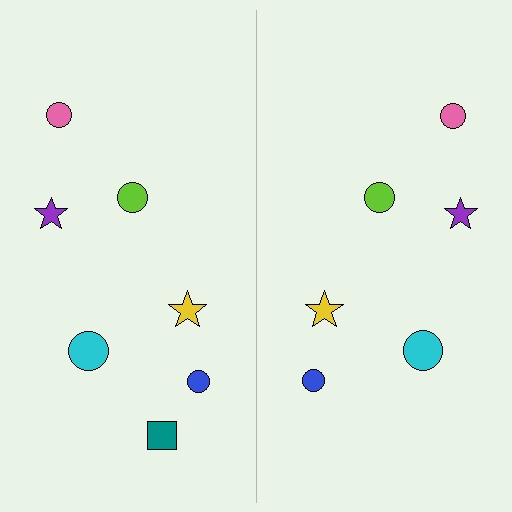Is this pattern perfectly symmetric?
No, the pattern is not perfectly symmetric. A teal square is missing from the right side.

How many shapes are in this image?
There are 13 shapes in this image.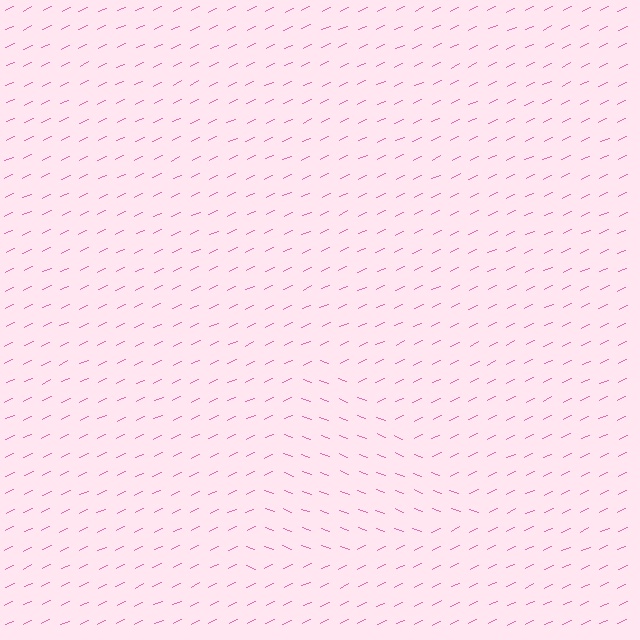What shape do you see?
I see a triangle.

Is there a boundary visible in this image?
Yes, there is a texture boundary formed by a change in line orientation.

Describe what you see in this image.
The image is filled with small pink line segments. A triangle region in the image has lines oriented differently from the surrounding lines, creating a visible texture boundary.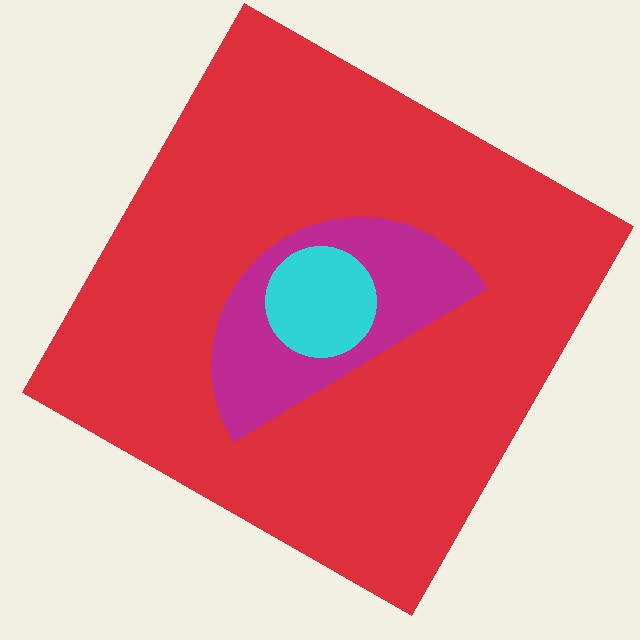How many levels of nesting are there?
3.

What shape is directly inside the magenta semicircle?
The cyan circle.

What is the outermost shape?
The red square.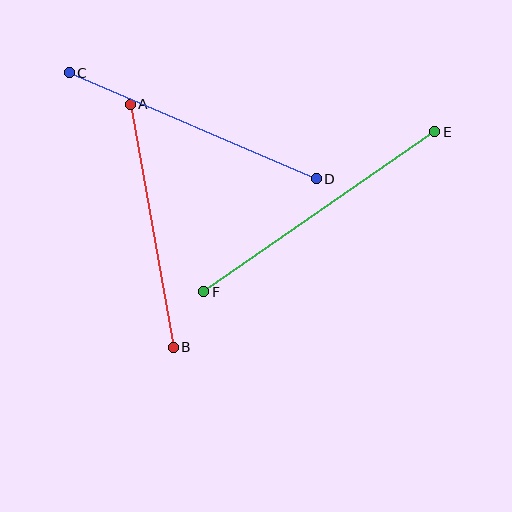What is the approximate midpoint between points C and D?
The midpoint is at approximately (193, 126) pixels.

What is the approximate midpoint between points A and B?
The midpoint is at approximately (152, 226) pixels.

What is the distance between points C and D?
The distance is approximately 269 pixels.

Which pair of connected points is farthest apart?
Points E and F are farthest apart.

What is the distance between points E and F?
The distance is approximately 281 pixels.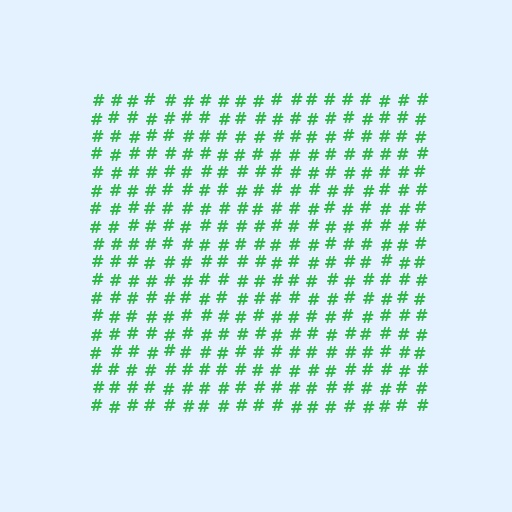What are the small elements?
The small elements are hash symbols.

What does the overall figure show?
The overall figure shows a square.